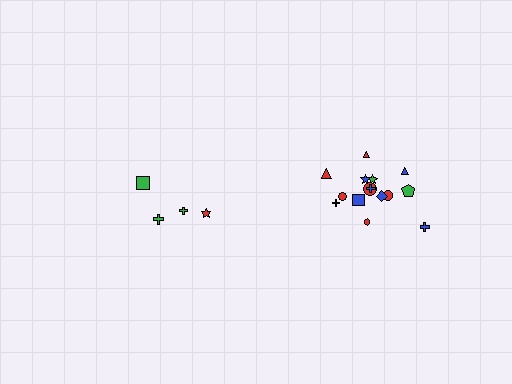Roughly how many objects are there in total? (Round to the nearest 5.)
Roughly 20 objects in total.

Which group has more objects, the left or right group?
The right group.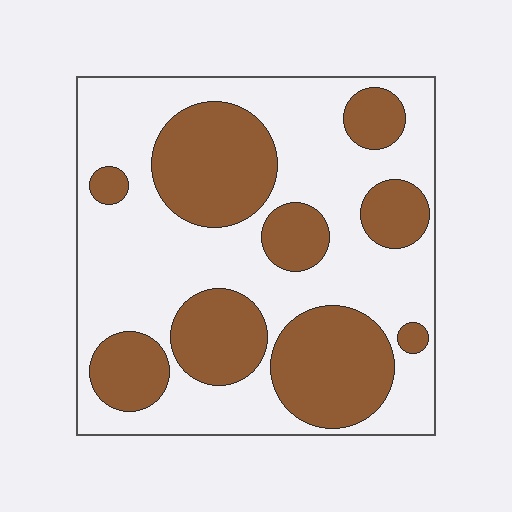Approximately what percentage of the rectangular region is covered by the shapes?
Approximately 40%.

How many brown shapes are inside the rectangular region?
9.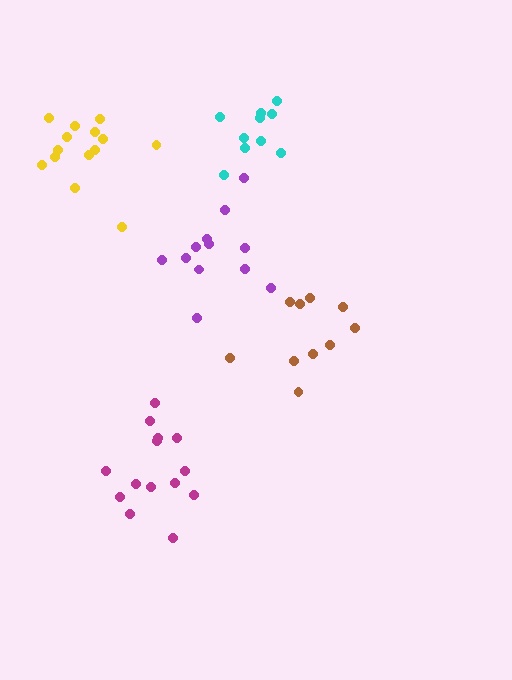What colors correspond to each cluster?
The clusters are colored: magenta, brown, cyan, yellow, purple.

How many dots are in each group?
Group 1: 14 dots, Group 2: 10 dots, Group 3: 10 dots, Group 4: 14 dots, Group 5: 12 dots (60 total).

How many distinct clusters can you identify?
There are 5 distinct clusters.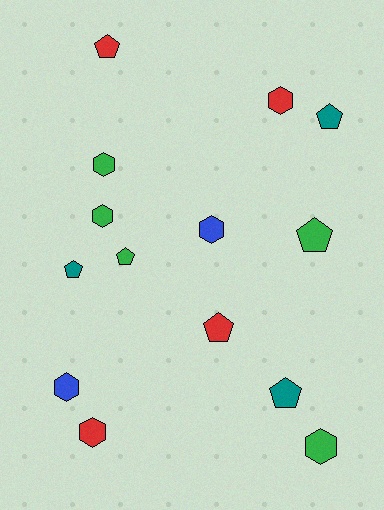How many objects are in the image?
There are 14 objects.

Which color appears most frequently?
Green, with 5 objects.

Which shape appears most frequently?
Hexagon, with 7 objects.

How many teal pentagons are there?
There are 3 teal pentagons.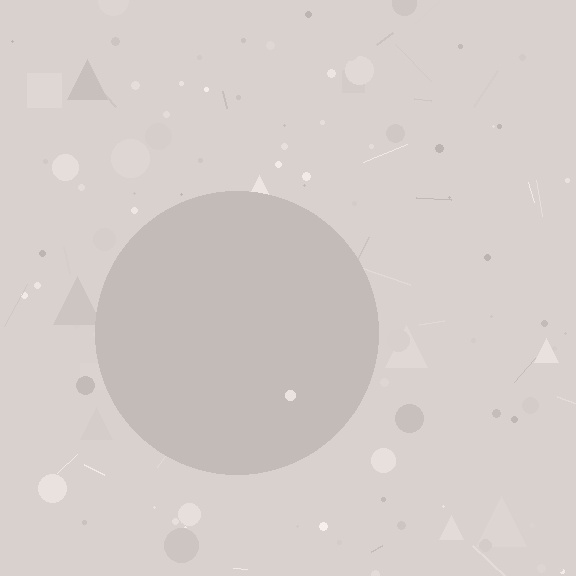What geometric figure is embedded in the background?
A circle is embedded in the background.